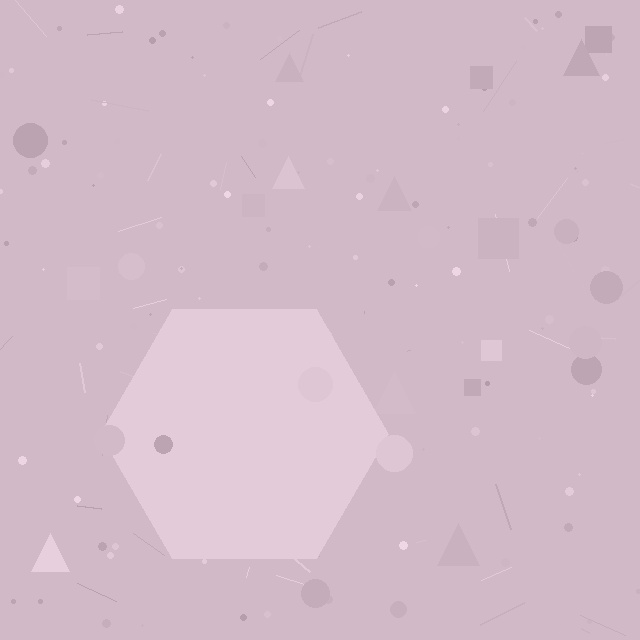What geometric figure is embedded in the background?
A hexagon is embedded in the background.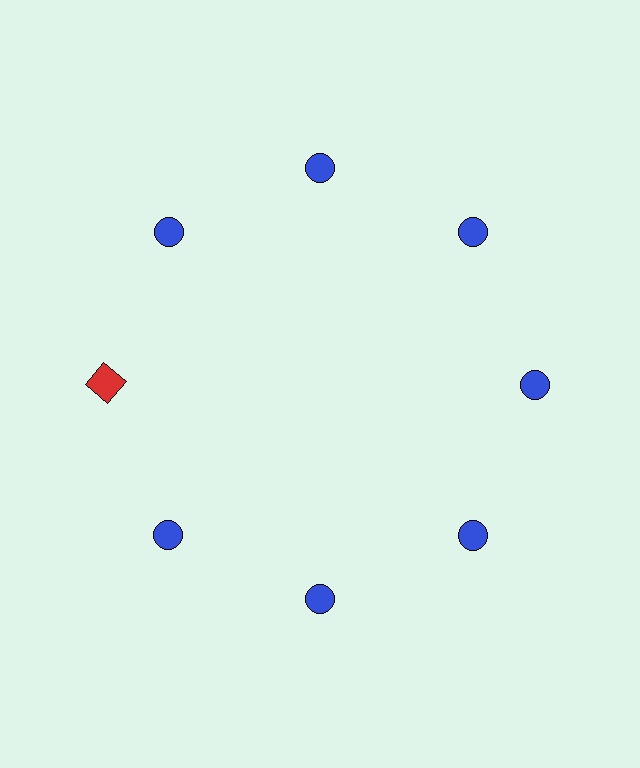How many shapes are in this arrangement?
There are 8 shapes arranged in a ring pattern.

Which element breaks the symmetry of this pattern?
The red square at roughly the 9 o'clock position breaks the symmetry. All other shapes are blue circles.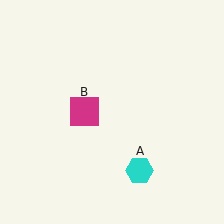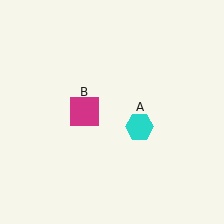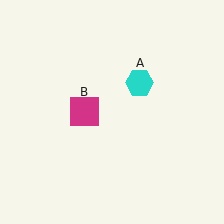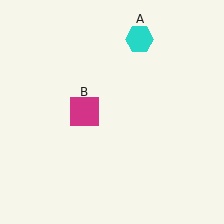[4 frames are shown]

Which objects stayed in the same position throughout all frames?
Magenta square (object B) remained stationary.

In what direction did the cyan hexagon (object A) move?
The cyan hexagon (object A) moved up.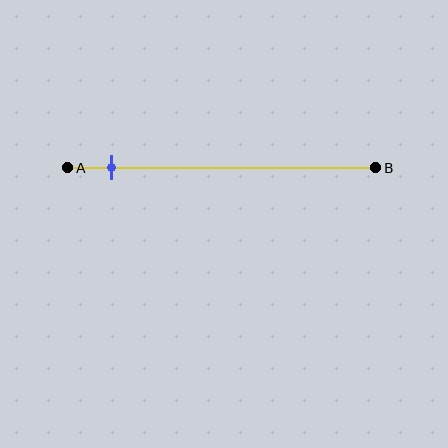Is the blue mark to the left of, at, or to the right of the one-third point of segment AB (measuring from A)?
The blue mark is to the left of the one-third point of segment AB.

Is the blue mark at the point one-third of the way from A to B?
No, the mark is at about 15% from A, not at the 33% one-third point.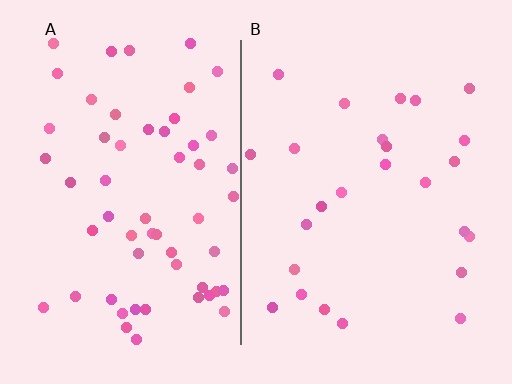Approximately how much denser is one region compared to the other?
Approximately 2.3× — region A over region B.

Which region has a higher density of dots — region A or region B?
A (the left).